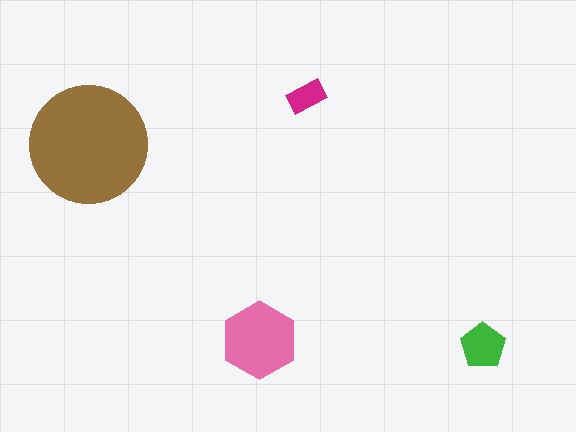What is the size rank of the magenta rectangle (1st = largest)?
4th.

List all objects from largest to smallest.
The brown circle, the pink hexagon, the green pentagon, the magenta rectangle.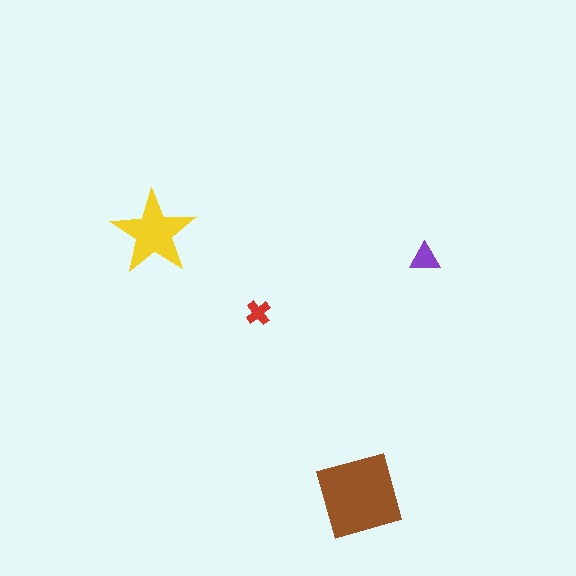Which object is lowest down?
The brown square is bottommost.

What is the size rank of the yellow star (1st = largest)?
2nd.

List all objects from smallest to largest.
The red cross, the purple triangle, the yellow star, the brown square.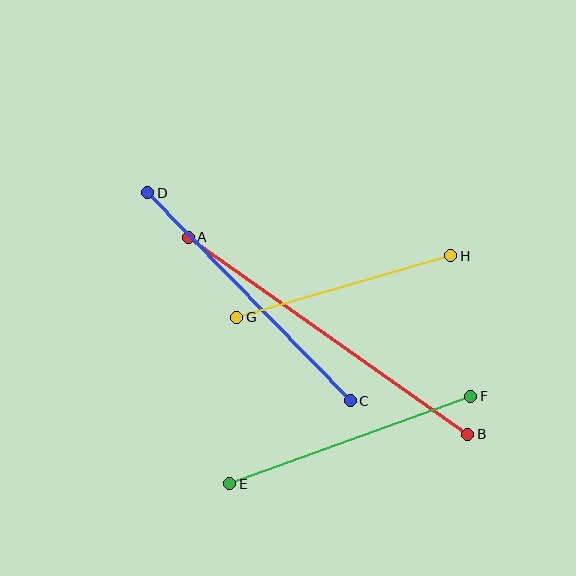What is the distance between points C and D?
The distance is approximately 290 pixels.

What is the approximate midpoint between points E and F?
The midpoint is at approximately (350, 440) pixels.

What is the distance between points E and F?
The distance is approximately 257 pixels.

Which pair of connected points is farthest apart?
Points A and B are farthest apart.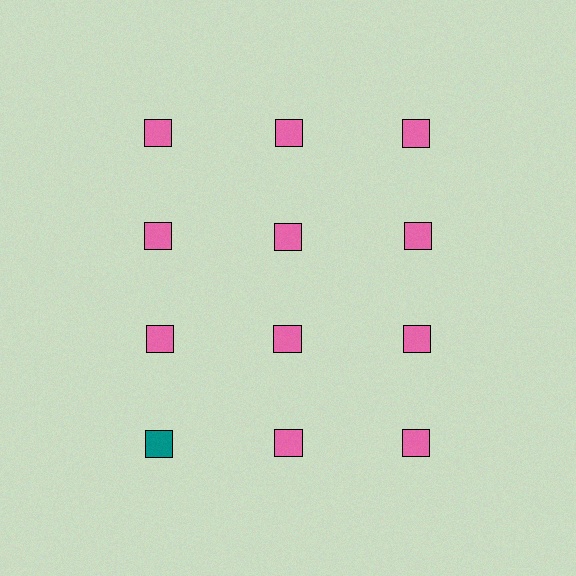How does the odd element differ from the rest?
It has a different color: teal instead of pink.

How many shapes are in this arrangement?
There are 12 shapes arranged in a grid pattern.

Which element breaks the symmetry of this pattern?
The teal square in the fourth row, leftmost column breaks the symmetry. All other shapes are pink squares.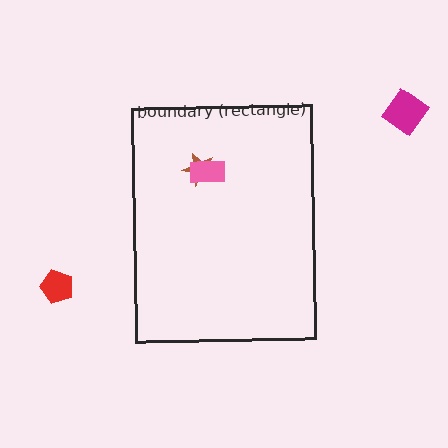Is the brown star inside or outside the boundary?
Inside.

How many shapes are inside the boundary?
2 inside, 2 outside.